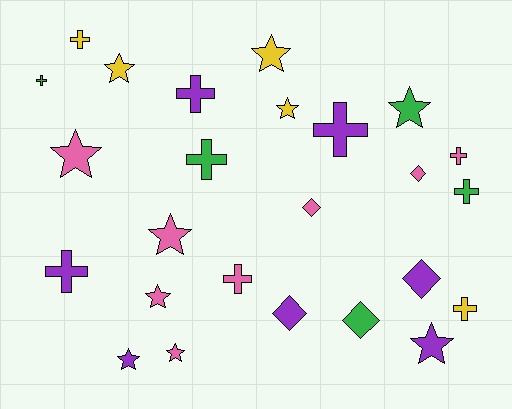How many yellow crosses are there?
There are 2 yellow crosses.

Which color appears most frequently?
Pink, with 8 objects.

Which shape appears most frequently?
Cross, with 10 objects.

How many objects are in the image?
There are 25 objects.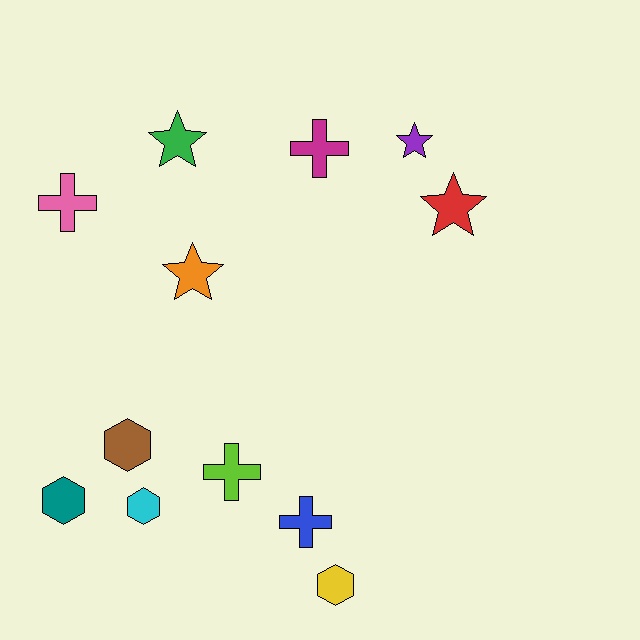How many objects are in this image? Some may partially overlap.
There are 12 objects.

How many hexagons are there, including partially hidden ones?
There are 4 hexagons.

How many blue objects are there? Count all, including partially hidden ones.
There is 1 blue object.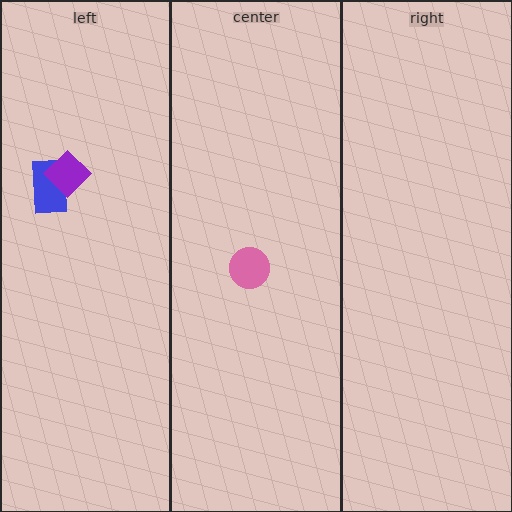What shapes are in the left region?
The blue rectangle, the purple diamond.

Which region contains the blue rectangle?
The left region.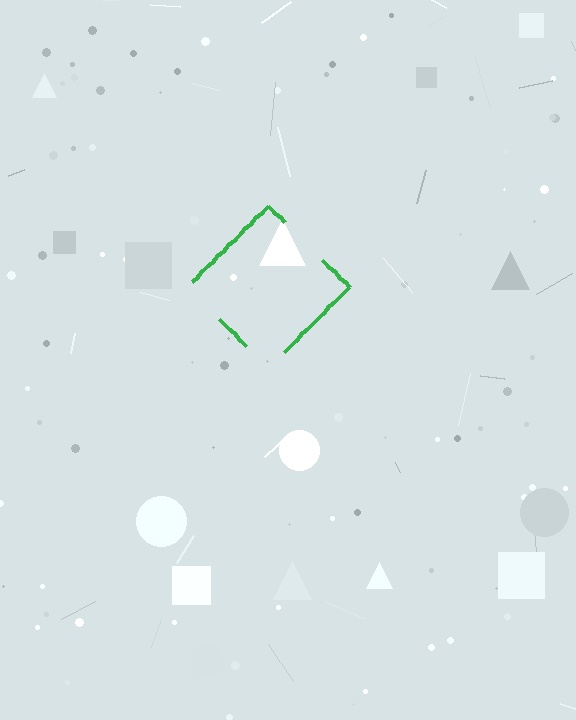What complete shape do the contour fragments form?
The contour fragments form a diamond.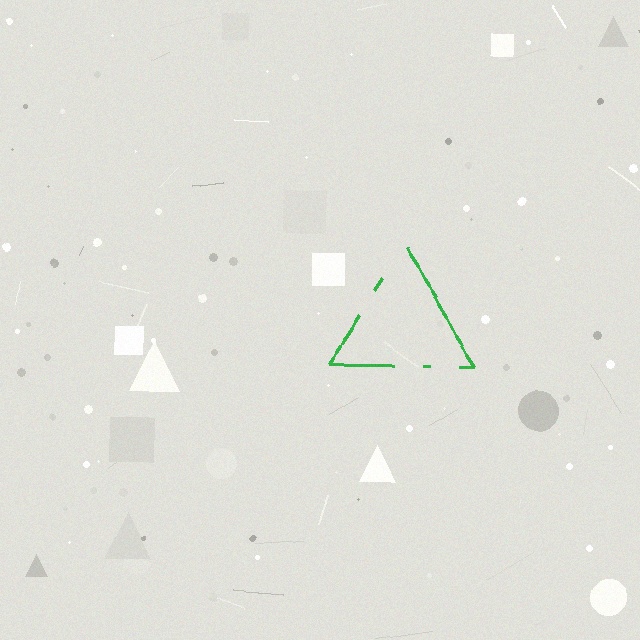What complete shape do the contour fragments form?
The contour fragments form a triangle.